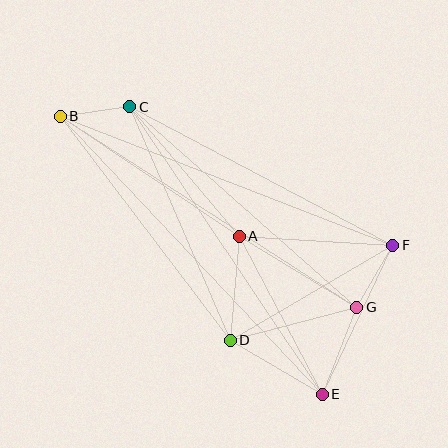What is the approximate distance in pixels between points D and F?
The distance between D and F is approximately 188 pixels.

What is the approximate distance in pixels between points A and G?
The distance between A and G is approximately 137 pixels.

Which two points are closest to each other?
Points B and C are closest to each other.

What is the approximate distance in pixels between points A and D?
The distance between A and D is approximately 105 pixels.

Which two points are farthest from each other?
Points B and E are farthest from each other.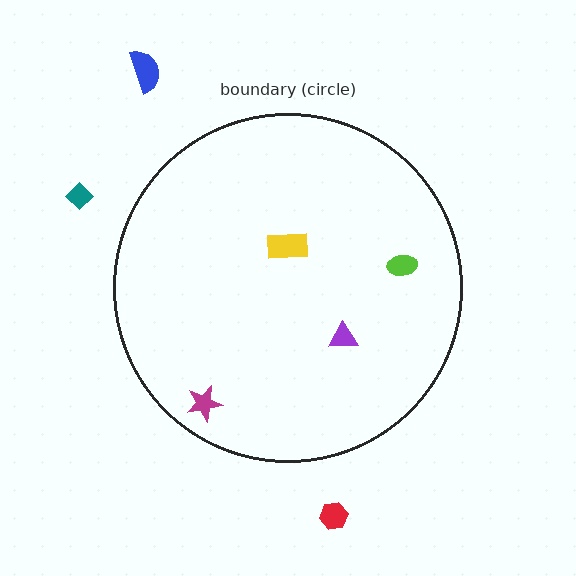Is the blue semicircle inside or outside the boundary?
Outside.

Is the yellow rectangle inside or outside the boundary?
Inside.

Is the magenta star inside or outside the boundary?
Inside.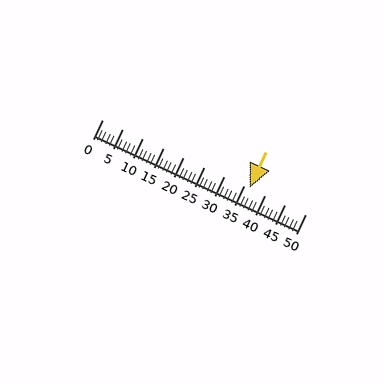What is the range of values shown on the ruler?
The ruler shows values from 0 to 50.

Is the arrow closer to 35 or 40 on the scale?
The arrow is closer to 35.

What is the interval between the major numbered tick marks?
The major tick marks are spaced 5 units apart.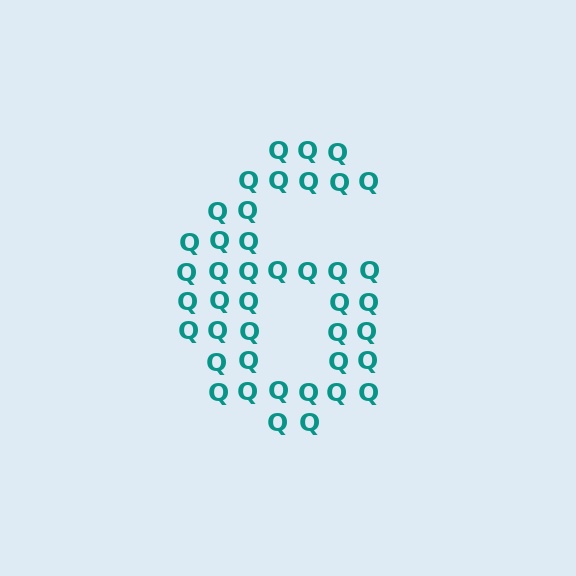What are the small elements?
The small elements are letter Q's.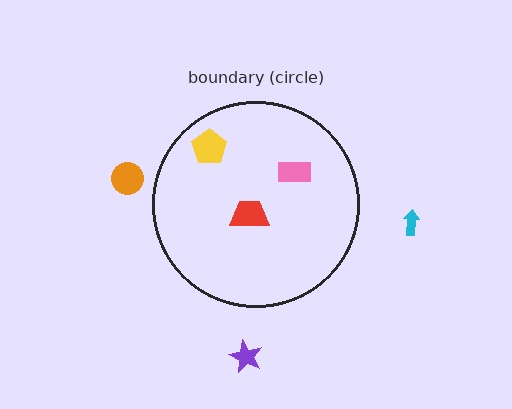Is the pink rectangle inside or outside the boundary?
Inside.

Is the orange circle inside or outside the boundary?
Outside.